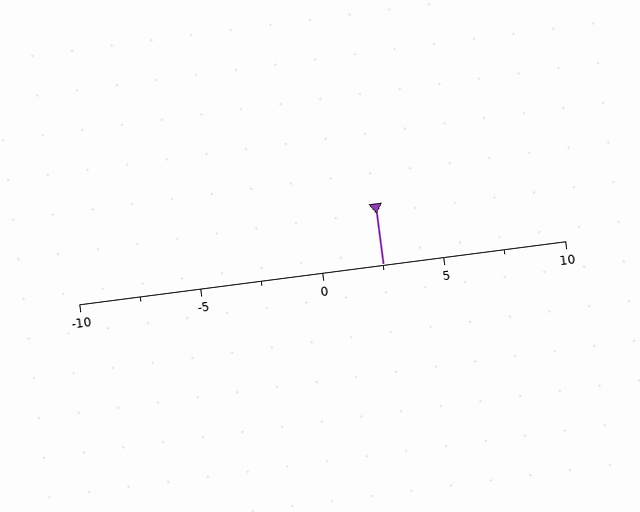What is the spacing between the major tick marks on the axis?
The major ticks are spaced 5 apart.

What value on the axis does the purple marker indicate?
The marker indicates approximately 2.5.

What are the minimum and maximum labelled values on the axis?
The axis runs from -10 to 10.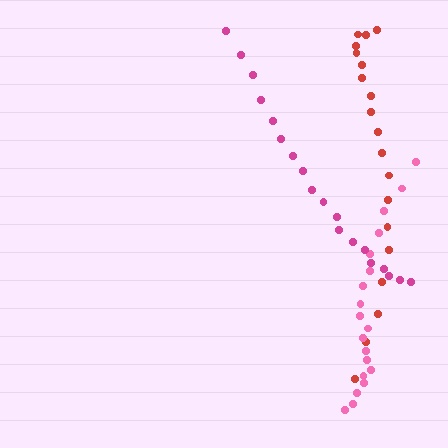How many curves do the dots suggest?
There are 3 distinct paths.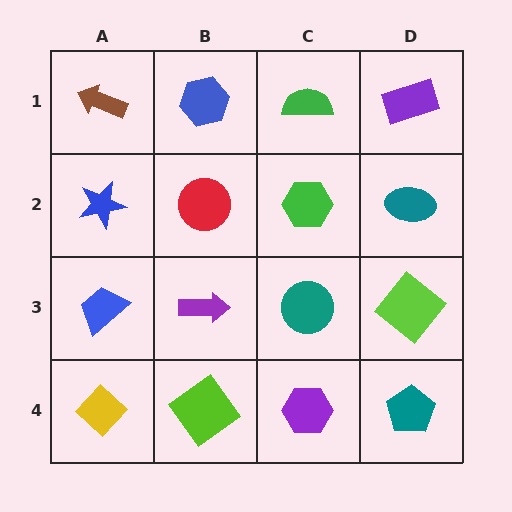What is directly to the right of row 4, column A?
A lime diamond.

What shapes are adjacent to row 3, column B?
A red circle (row 2, column B), a lime diamond (row 4, column B), a blue trapezoid (row 3, column A), a teal circle (row 3, column C).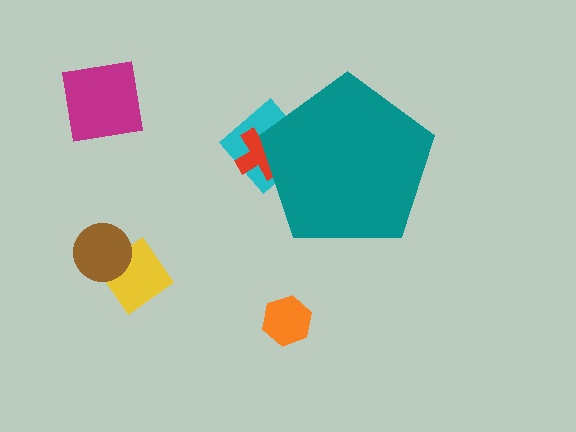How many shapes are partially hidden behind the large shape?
2 shapes are partially hidden.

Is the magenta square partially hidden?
No, the magenta square is fully visible.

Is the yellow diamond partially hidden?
No, the yellow diamond is fully visible.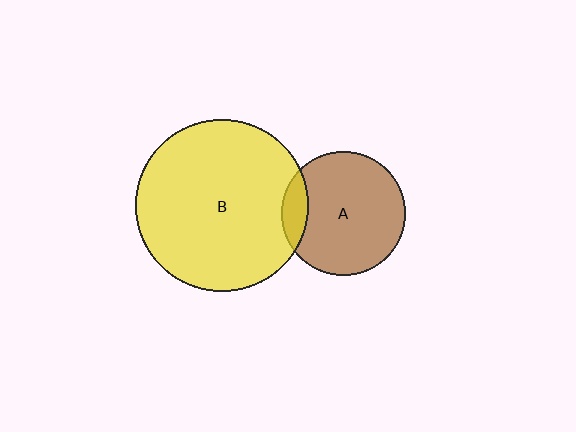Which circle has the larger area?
Circle B (yellow).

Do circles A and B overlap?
Yes.